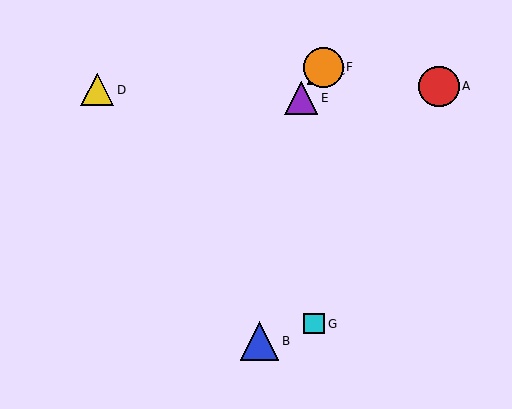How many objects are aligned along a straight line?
3 objects (C, E, F) are aligned along a straight line.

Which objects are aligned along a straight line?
Objects C, E, F are aligned along a straight line.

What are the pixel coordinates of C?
Object C is at (321, 71).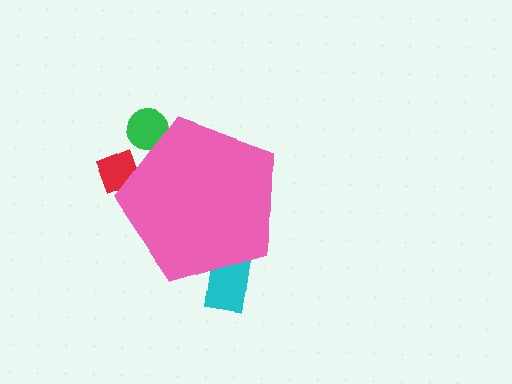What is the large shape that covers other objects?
A pink pentagon.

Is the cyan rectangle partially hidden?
Yes, the cyan rectangle is partially hidden behind the pink pentagon.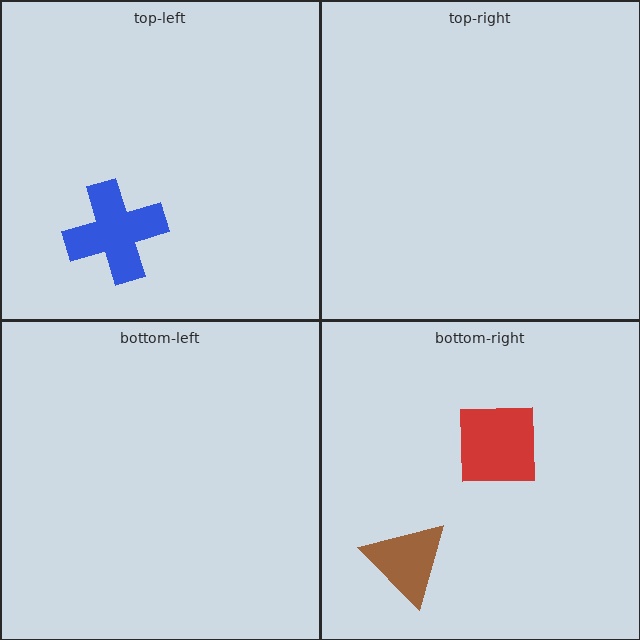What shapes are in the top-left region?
The blue cross.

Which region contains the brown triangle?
The bottom-right region.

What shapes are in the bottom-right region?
The brown triangle, the red square.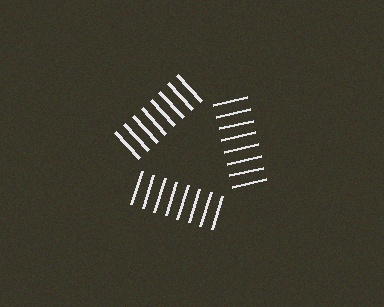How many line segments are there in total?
24 — 8 along each of the 3 edges.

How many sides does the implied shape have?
3 sides — the line-ends trace a triangle.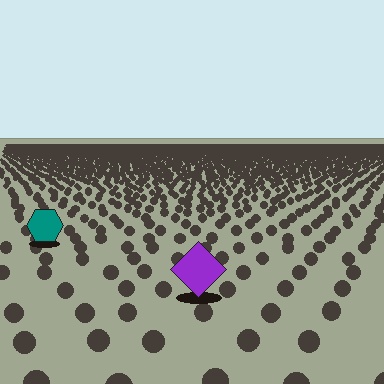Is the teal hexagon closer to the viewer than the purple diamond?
No. The purple diamond is closer — you can tell from the texture gradient: the ground texture is coarser near it.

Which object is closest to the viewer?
The purple diamond is closest. The texture marks near it are larger and more spread out.